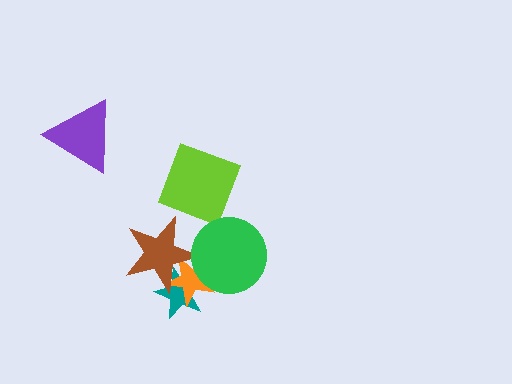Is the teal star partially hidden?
Yes, it is partially covered by another shape.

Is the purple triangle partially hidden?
No, no other shape covers it.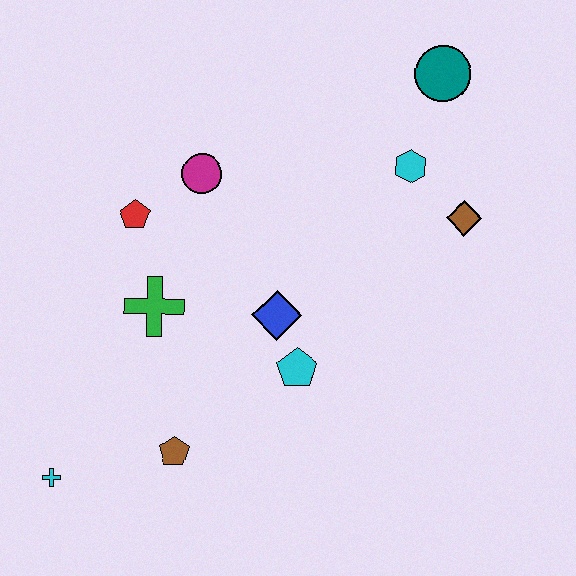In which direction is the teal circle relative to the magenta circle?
The teal circle is to the right of the magenta circle.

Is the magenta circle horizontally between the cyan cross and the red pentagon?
No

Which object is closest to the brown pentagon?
The cyan cross is closest to the brown pentagon.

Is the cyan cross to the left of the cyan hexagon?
Yes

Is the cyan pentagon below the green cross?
Yes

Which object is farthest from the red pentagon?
The teal circle is farthest from the red pentagon.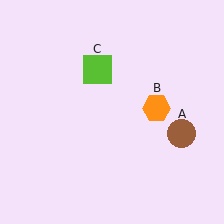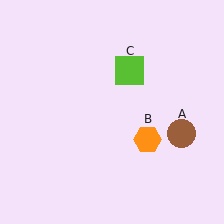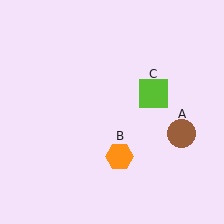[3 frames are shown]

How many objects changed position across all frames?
2 objects changed position: orange hexagon (object B), lime square (object C).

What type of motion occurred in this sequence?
The orange hexagon (object B), lime square (object C) rotated clockwise around the center of the scene.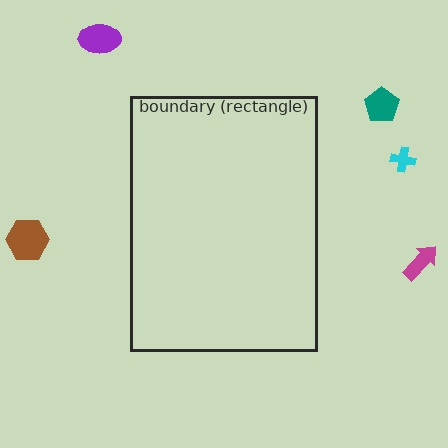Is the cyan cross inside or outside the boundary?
Outside.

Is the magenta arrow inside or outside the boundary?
Outside.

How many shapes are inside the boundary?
0 inside, 5 outside.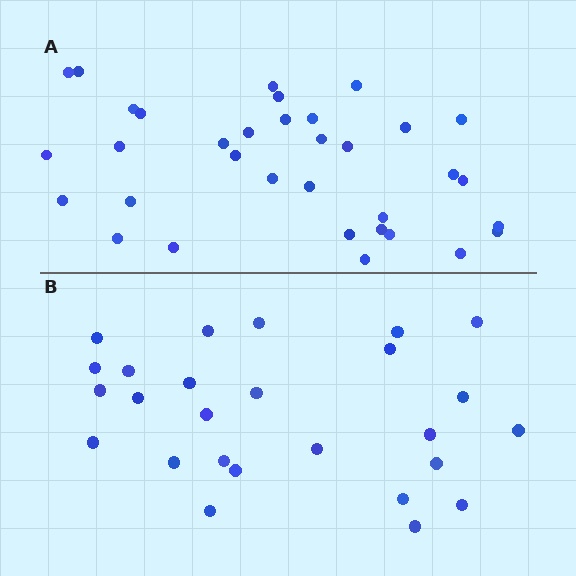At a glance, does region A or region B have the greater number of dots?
Region A (the top region) has more dots.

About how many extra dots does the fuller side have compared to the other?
Region A has roughly 8 or so more dots than region B.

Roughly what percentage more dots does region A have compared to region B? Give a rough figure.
About 30% more.